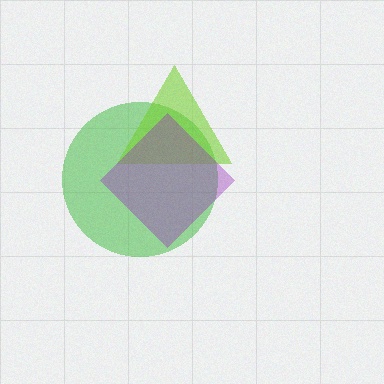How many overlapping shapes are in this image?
There are 3 overlapping shapes in the image.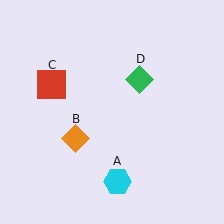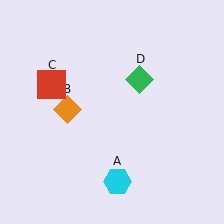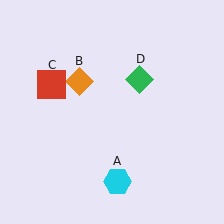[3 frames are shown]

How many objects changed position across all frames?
1 object changed position: orange diamond (object B).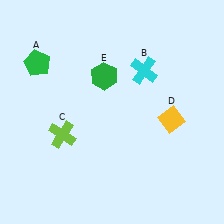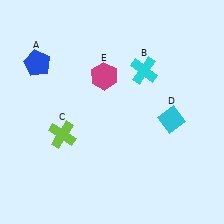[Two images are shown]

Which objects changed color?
A changed from green to blue. D changed from yellow to cyan. E changed from green to magenta.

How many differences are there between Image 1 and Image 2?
There are 3 differences between the two images.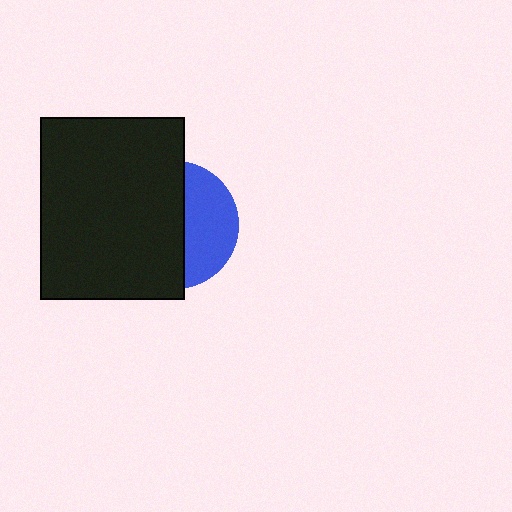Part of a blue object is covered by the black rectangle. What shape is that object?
It is a circle.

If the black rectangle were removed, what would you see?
You would see the complete blue circle.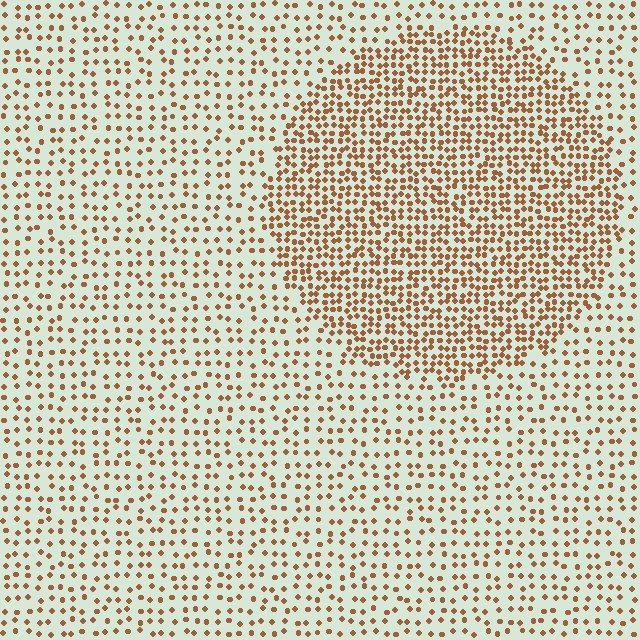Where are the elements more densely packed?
The elements are more densely packed inside the circle boundary.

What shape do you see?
I see a circle.